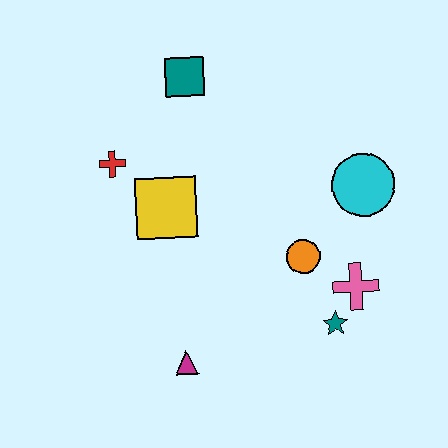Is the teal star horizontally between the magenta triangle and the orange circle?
No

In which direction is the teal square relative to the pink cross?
The teal square is above the pink cross.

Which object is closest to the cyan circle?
The orange circle is closest to the cyan circle.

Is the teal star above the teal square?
No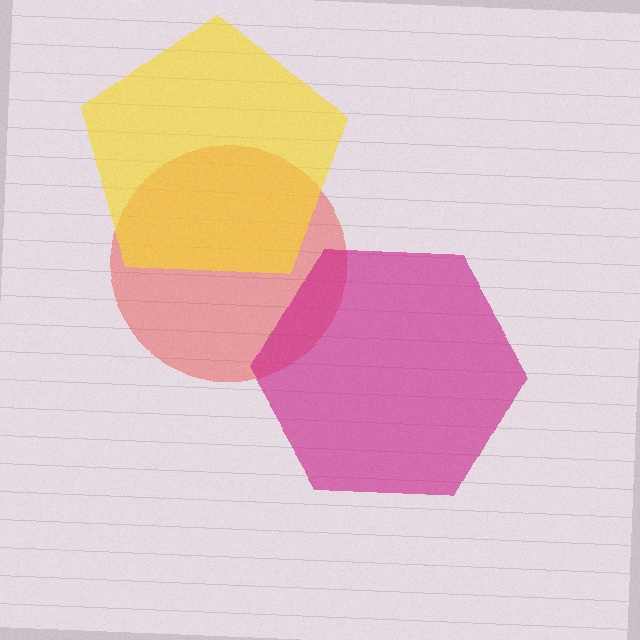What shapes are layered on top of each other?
The layered shapes are: a red circle, a magenta hexagon, a yellow pentagon.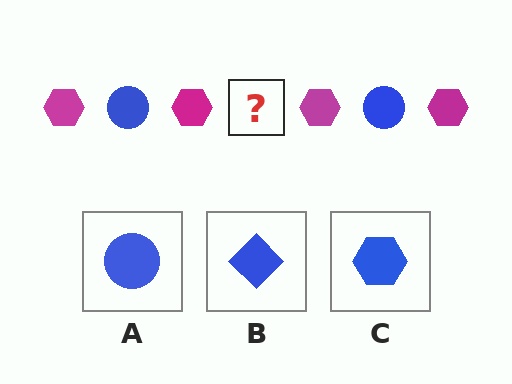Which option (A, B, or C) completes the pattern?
A.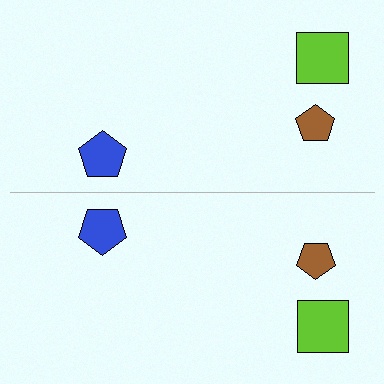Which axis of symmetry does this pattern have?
The pattern has a horizontal axis of symmetry running through the center of the image.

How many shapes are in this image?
There are 6 shapes in this image.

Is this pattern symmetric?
Yes, this pattern has bilateral (reflection) symmetry.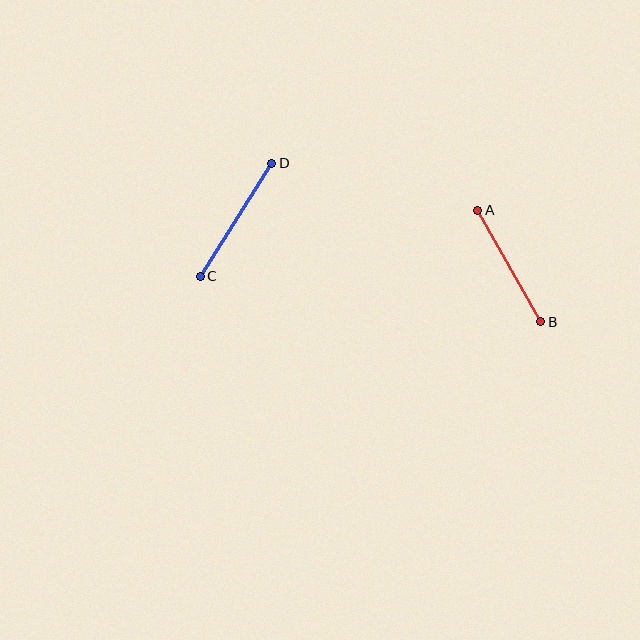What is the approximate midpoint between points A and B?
The midpoint is at approximately (509, 266) pixels.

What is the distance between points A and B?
The distance is approximately 128 pixels.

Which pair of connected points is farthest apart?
Points C and D are farthest apart.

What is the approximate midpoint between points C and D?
The midpoint is at approximately (236, 220) pixels.